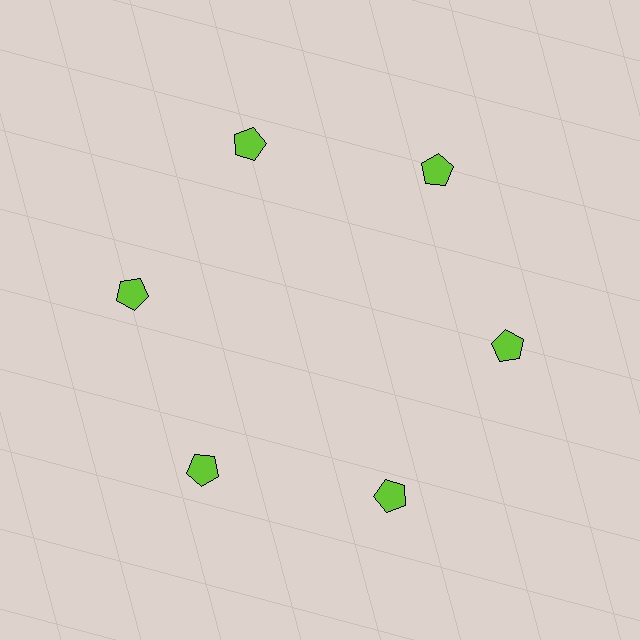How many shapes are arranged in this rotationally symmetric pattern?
There are 6 shapes, arranged in 6 groups of 1.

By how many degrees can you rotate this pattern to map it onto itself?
The pattern maps onto itself every 60 degrees of rotation.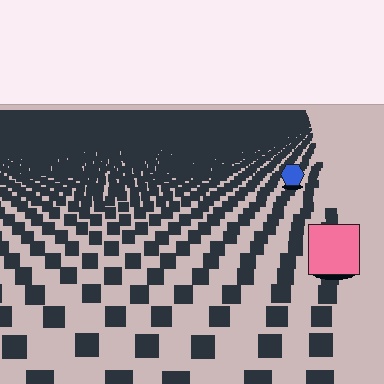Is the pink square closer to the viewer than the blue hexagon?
Yes. The pink square is closer — you can tell from the texture gradient: the ground texture is coarser near it.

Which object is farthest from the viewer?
The blue hexagon is farthest from the viewer. It appears smaller and the ground texture around it is denser.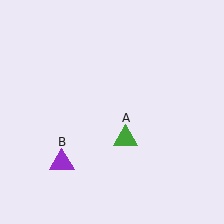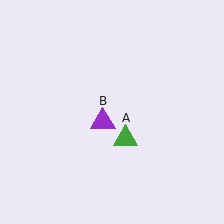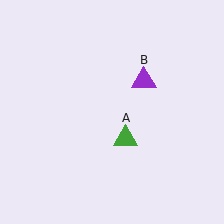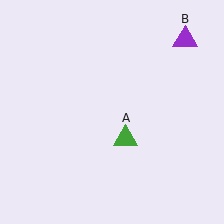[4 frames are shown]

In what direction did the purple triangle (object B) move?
The purple triangle (object B) moved up and to the right.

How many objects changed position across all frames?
1 object changed position: purple triangle (object B).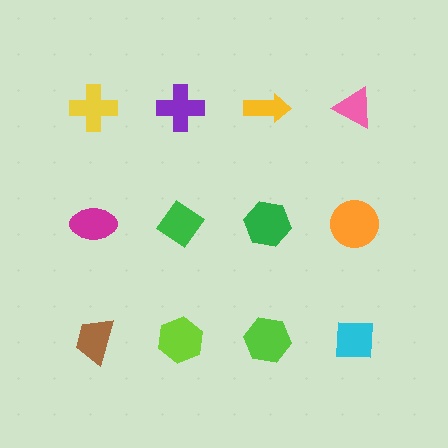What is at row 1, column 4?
A pink triangle.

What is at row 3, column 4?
A cyan square.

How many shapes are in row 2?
4 shapes.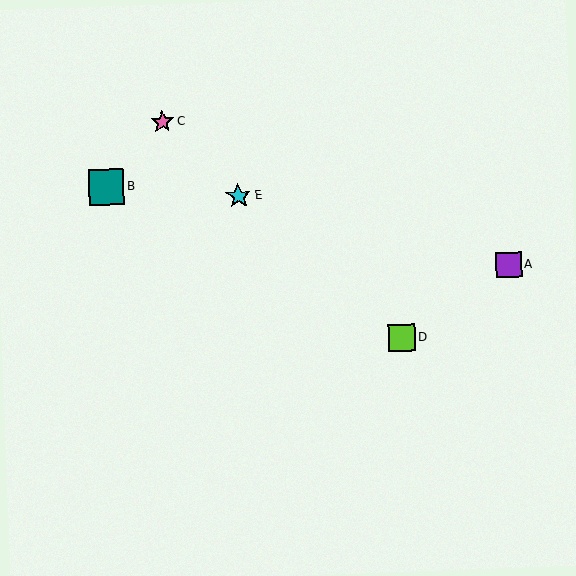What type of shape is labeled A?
Shape A is a purple square.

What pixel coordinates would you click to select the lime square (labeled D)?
Click at (402, 338) to select the lime square D.